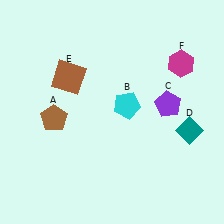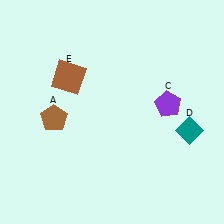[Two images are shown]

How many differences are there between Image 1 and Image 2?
There are 2 differences between the two images.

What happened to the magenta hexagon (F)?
The magenta hexagon (F) was removed in Image 2. It was in the top-right area of Image 1.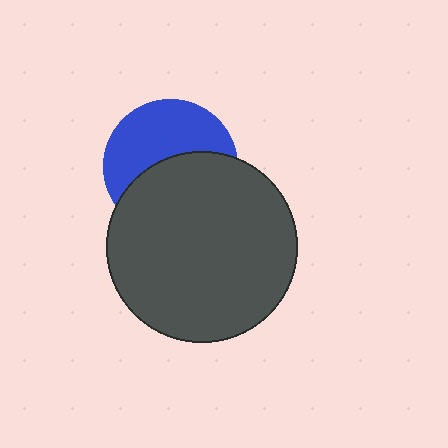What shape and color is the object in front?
The object in front is a dark gray circle.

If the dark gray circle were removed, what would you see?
You would see the complete blue circle.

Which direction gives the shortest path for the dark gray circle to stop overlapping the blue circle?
Moving down gives the shortest separation.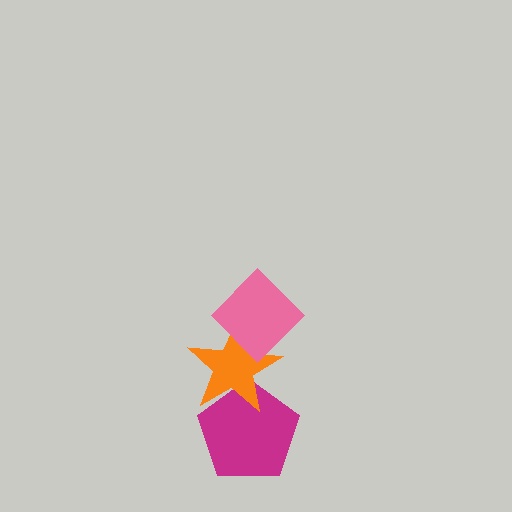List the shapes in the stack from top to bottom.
From top to bottom: the pink diamond, the orange star, the magenta pentagon.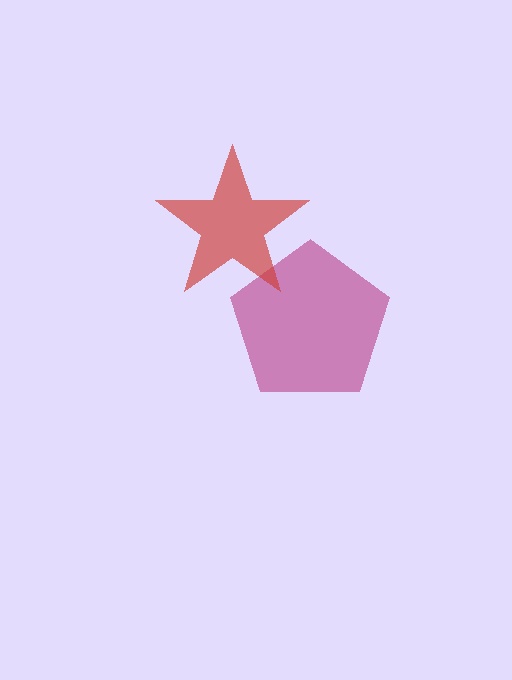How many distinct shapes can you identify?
There are 2 distinct shapes: a magenta pentagon, a red star.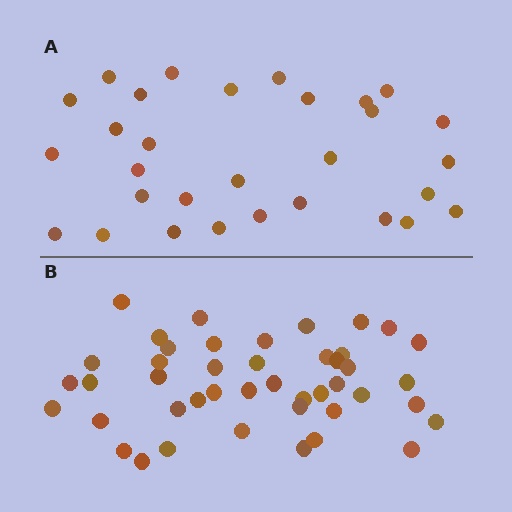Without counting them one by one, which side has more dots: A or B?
Region B (the bottom region) has more dots.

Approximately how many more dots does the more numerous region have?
Region B has approximately 15 more dots than region A.